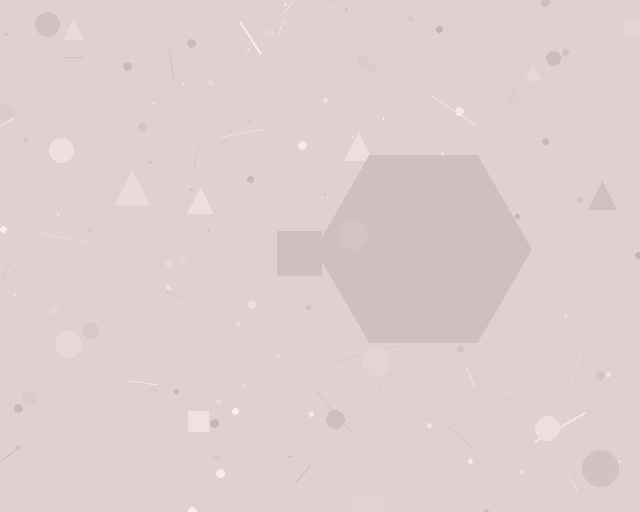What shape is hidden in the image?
A hexagon is hidden in the image.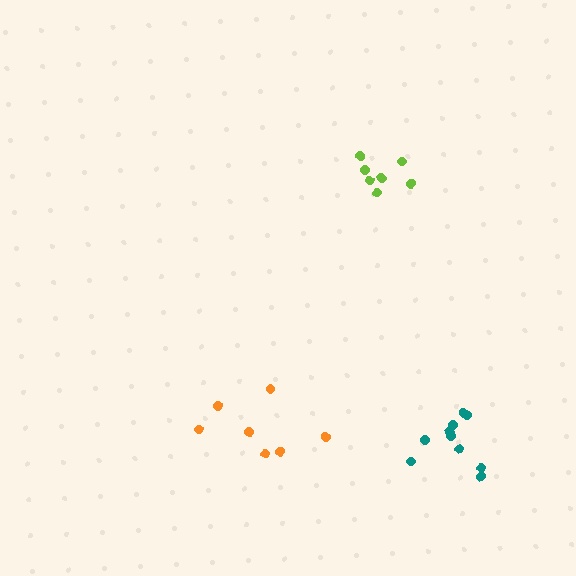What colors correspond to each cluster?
The clusters are colored: teal, orange, lime.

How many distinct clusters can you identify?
There are 3 distinct clusters.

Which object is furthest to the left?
The orange cluster is leftmost.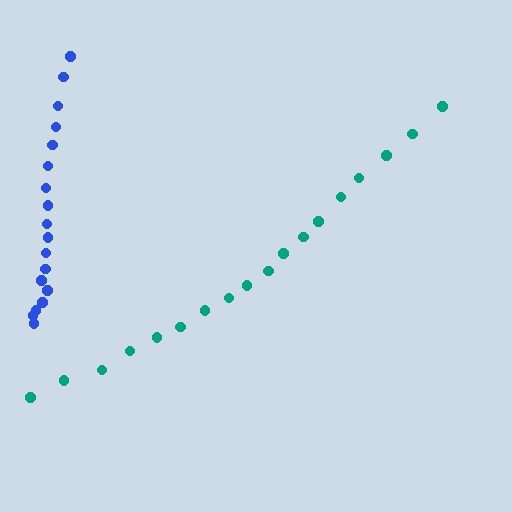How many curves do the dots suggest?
There are 2 distinct paths.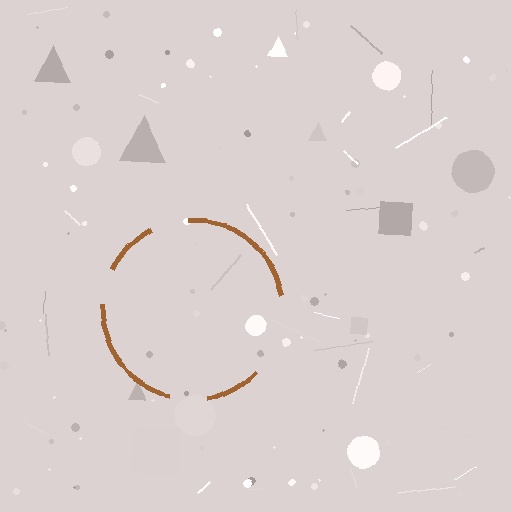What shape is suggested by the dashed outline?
The dashed outline suggests a circle.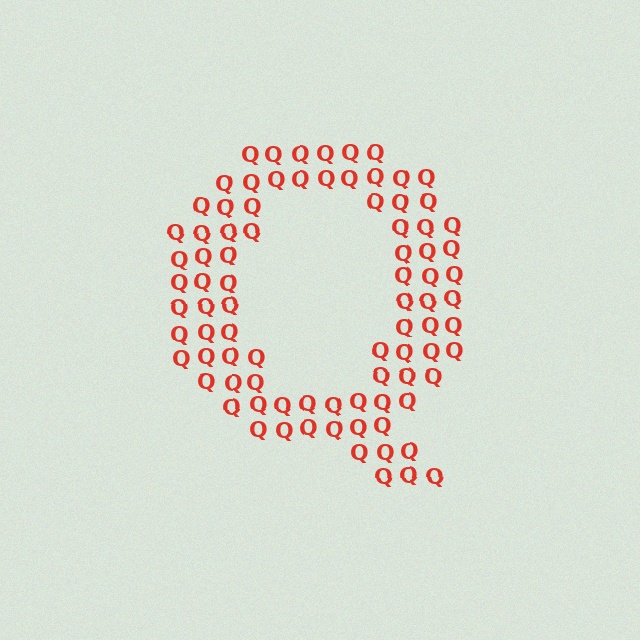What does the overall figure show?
The overall figure shows the letter Q.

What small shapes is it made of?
It is made of small letter Q's.